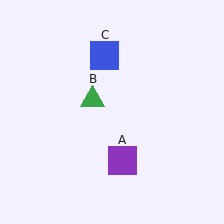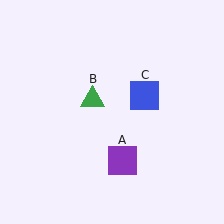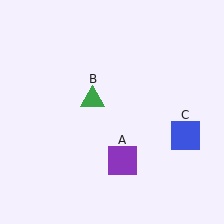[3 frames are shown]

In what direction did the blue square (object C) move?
The blue square (object C) moved down and to the right.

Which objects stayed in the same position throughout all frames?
Purple square (object A) and green triangle (object B) remained stationary.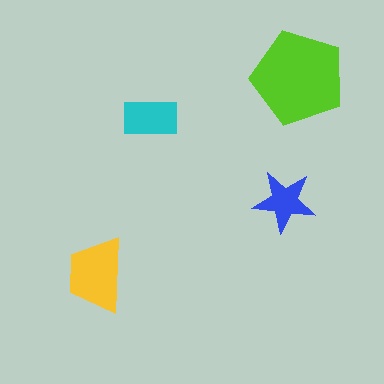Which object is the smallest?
The blue star.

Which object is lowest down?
The yellow trapezoid is bottommost.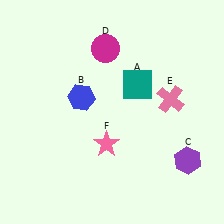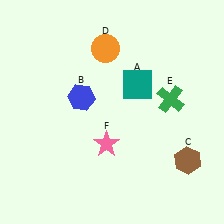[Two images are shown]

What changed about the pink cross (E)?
In Image 1, E is pink. In Image 2, it changed to green.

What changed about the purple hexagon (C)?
In Image 1, C is purple. In Image 2, it changed to brown.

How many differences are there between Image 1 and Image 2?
There are 3 differences between the two images.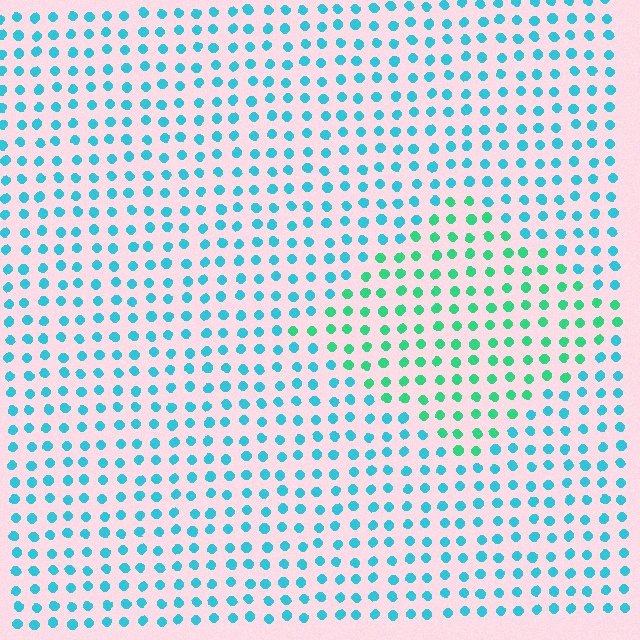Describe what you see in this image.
The image is filled with small cyan elements in a uniform arrangement. A diamond-shaped region is visible where the elements are tinted to a slightly different hue, forming a subtle color boundary.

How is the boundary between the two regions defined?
The boundary is defined purely by a slight shift in hue (about 37 degrees). Spacing, size, and orientation are identical on both sides.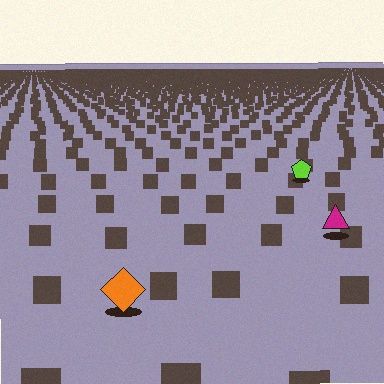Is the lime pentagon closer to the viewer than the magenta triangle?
No. The magenta triangle is closer — you can tell from the texture gradient: the ground texture is coarser near it.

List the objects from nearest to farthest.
From nearest to farthest: the orange diamond, the magenta triangle, the lime pentagon.